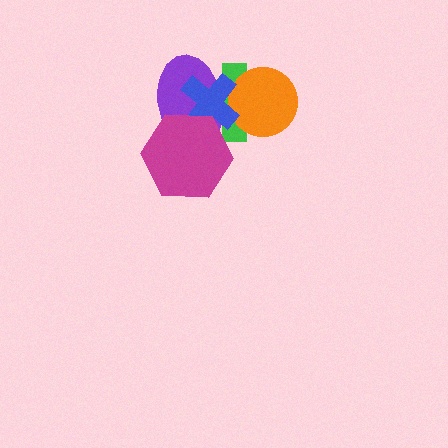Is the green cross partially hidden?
Yes, it is partially covered by another shape.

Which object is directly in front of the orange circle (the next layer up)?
The purple ellipse is directly in front of the orange circle.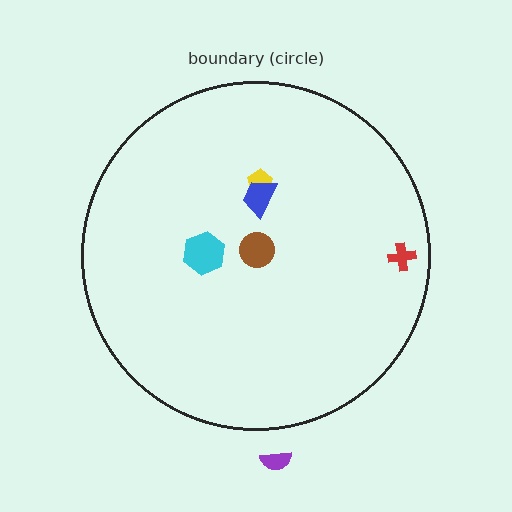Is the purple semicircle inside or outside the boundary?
Outside.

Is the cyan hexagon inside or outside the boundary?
Inside.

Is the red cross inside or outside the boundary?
Inside.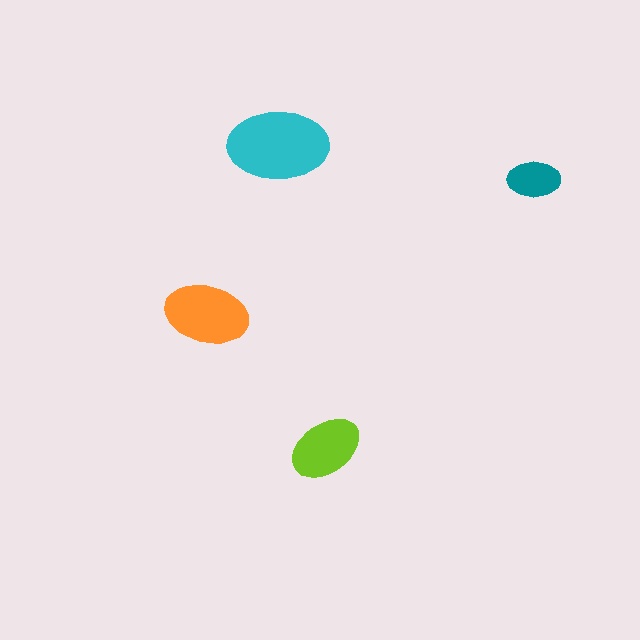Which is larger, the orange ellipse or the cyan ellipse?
The cyan one.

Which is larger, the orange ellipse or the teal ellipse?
The orange one.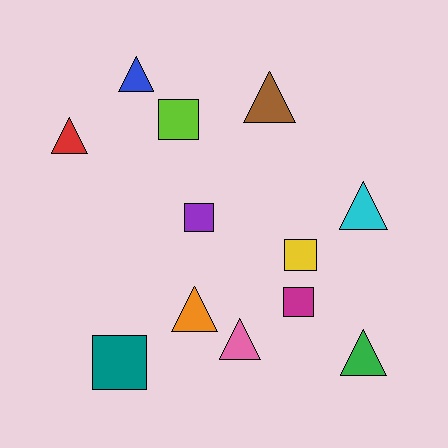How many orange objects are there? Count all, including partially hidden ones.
There is 1 orange object.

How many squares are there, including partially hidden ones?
There are 5 squares.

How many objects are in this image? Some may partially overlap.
There are 12 objects.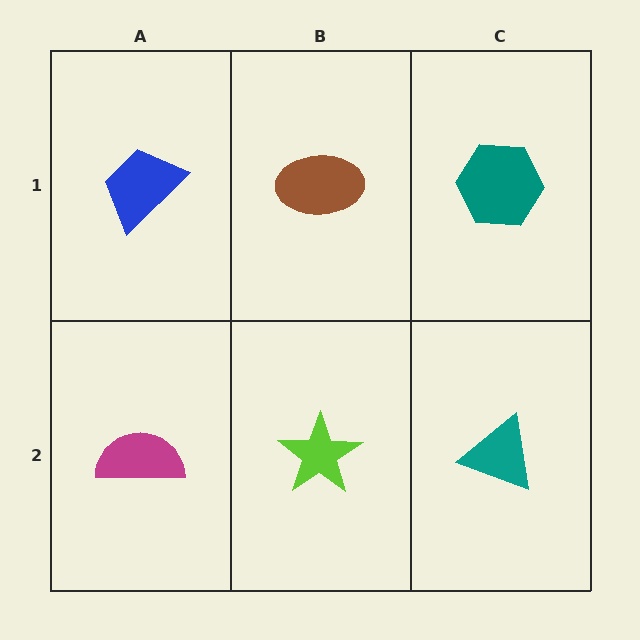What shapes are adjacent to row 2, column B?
A brown ellipse (row 1, column B), a magenta semicircle (row 2, column A), a teal triangle (row 2, column C).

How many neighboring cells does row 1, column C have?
2.